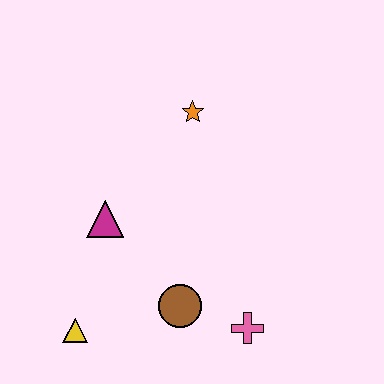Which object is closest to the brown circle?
The pink cross is closest to the brown circle.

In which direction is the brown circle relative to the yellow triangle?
The brown circle is to the right of the yellow triangle.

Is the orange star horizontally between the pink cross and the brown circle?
Yes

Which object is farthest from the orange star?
The yellow triangle is farthest from the orange star.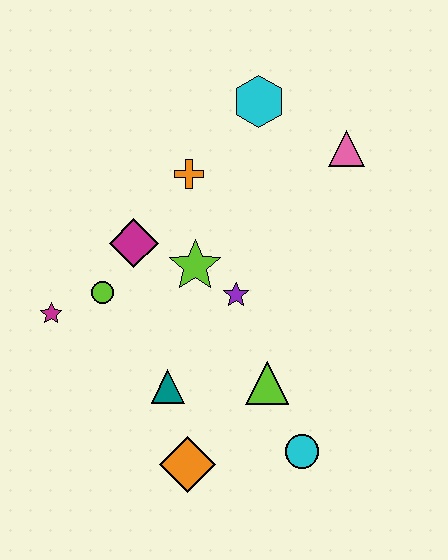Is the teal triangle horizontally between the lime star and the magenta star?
Yes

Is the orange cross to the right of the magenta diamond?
Yes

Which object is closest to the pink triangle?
The cyan hexagon is closest to the pink triangle.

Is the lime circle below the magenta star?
No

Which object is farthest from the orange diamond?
The cyan hexagon is farthest from the orange diamond.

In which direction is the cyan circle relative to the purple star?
The cyan circle is below the purple star.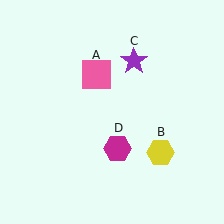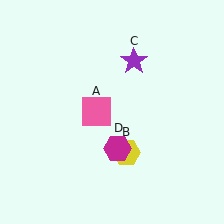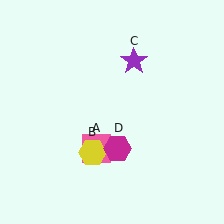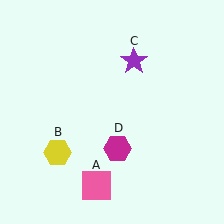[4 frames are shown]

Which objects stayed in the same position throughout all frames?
Purple star (object C) and magenta hexagon (object D) remained stationary.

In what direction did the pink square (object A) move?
The pink square (object A) moved down.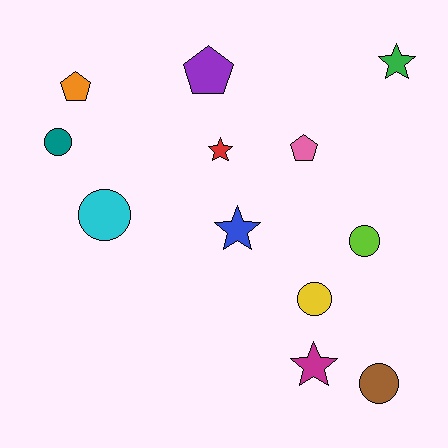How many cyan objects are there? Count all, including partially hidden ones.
There is 1 cyan object.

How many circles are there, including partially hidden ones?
There are 5 circles.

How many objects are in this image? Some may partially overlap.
There are 12 objects.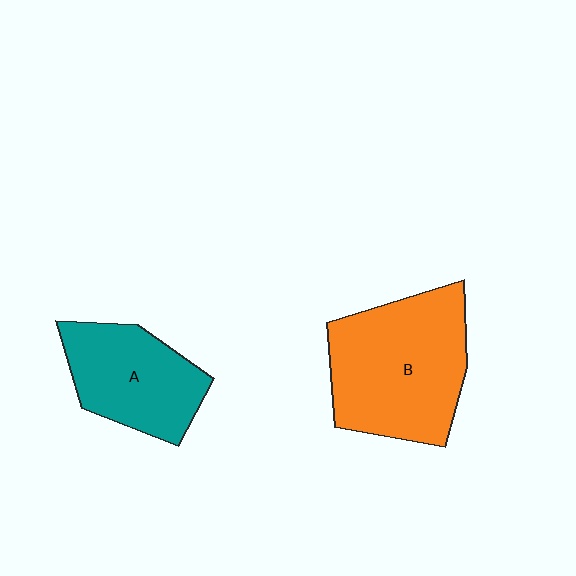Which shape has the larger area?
Shape B (orange).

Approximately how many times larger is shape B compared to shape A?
Approximately 1.5 times.